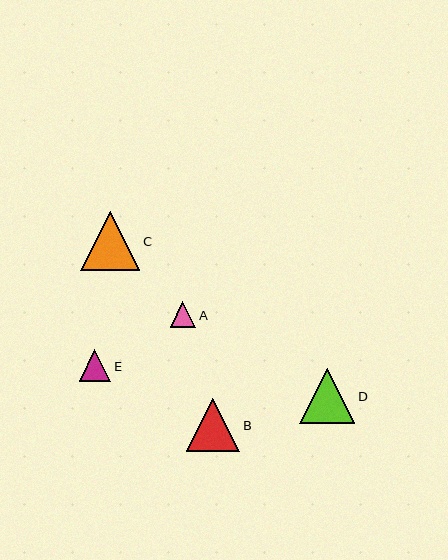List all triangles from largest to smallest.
From largest to smallest: C, D, B, E, A.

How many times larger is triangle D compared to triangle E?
Triangle D is approximately 1.7 times the size of triangle E.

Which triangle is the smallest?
Triangle A is the smallest with a size of approximately 25 pixels.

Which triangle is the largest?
Triangle C is the largest with a size of approximately 59 pixels.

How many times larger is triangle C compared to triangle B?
Triangle C is approximately 1.1 times the size of triangle B.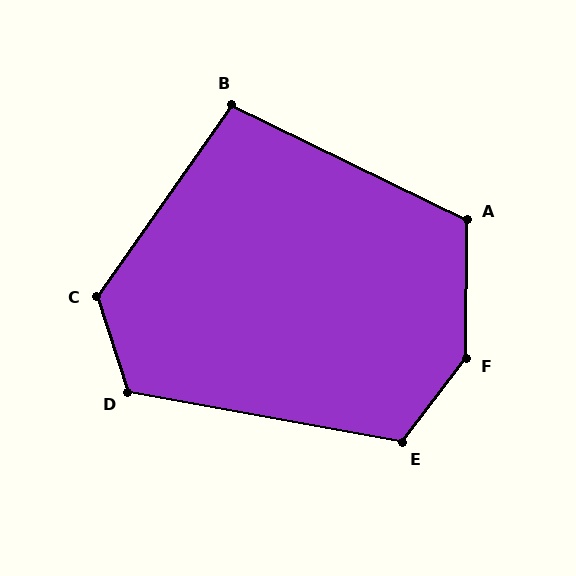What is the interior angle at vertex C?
Approximately 127 degrees (obtuse).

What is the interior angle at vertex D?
Approximately 118 degrees (obtuse).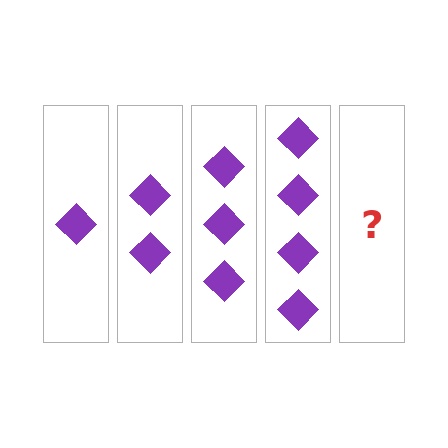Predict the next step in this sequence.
The next step is 5 diamonds.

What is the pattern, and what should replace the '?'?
The pattern is that each step adds one more diamond. The '?' should be 5 diamonds.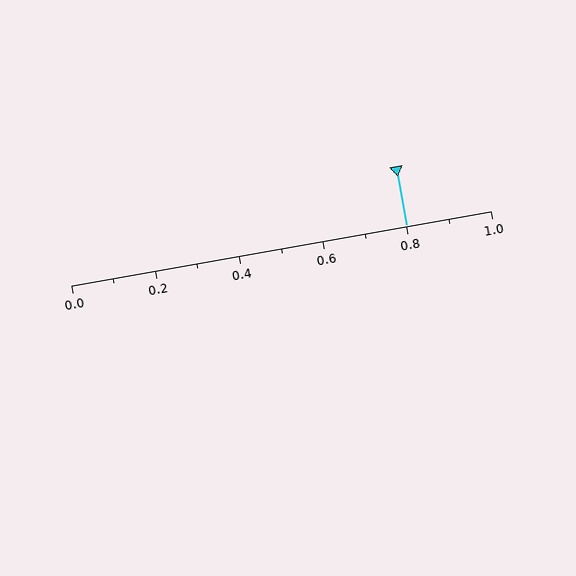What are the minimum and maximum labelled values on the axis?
The axis runs from 0.0 to 1.0.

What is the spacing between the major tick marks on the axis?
The major ticks are spaced 0.2 apart.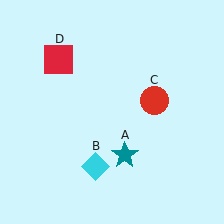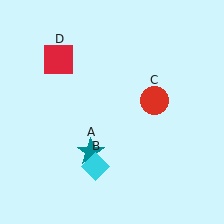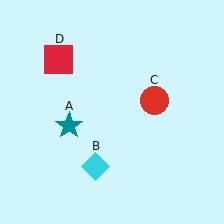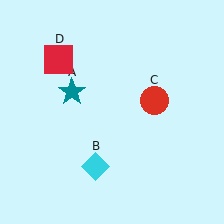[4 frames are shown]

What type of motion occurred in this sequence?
The teal star (object A) rotated clockwise around the center of the scene.